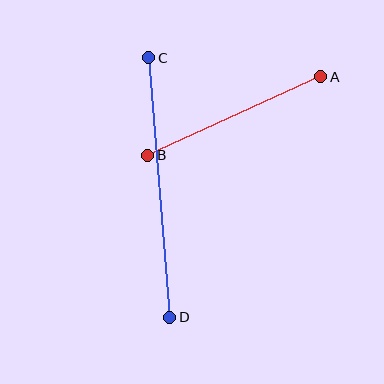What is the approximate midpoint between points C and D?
The midpoint is at approximately (159, 188) pixels.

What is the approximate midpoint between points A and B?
The midpoint is at approximately (234, 116) pixels.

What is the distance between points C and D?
The distance is approximately 261 pixels.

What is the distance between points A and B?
The distance is approximately 190 pixels.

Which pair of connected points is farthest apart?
Points C and D are farthest apart.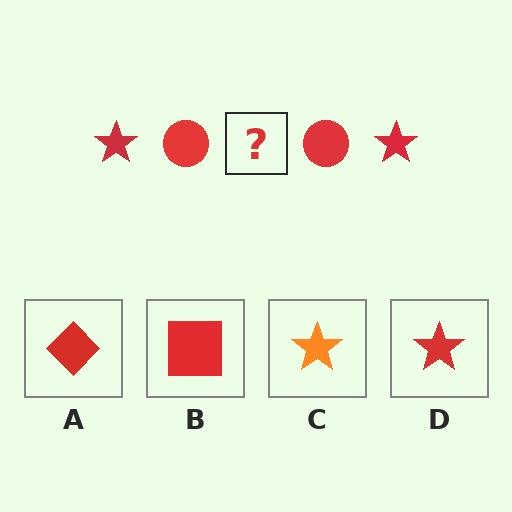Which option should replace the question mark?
Option D.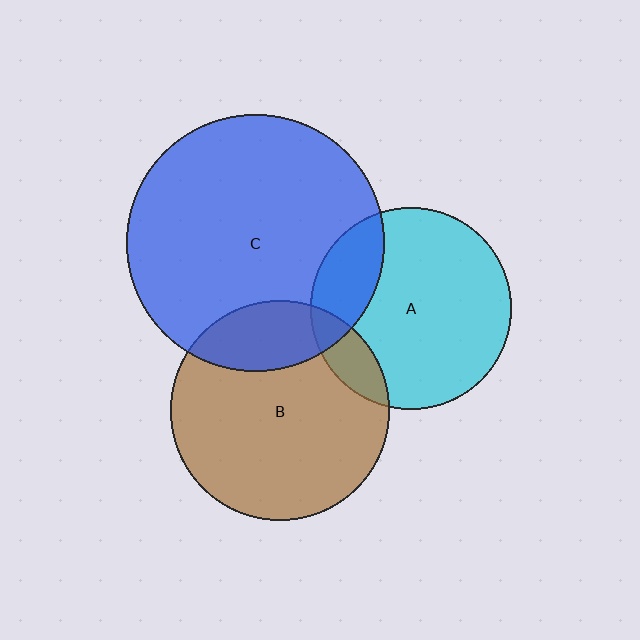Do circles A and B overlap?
Yes.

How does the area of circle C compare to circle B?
Approximately 1.4 times.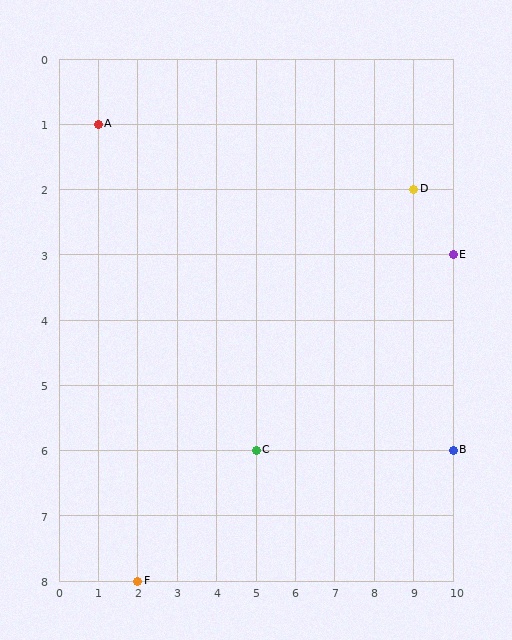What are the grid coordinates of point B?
Point B is at grid coordinates (10, 6).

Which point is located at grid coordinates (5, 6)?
Point C is at (5, 6).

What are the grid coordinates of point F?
Point F is at grid coordinates (2, 8).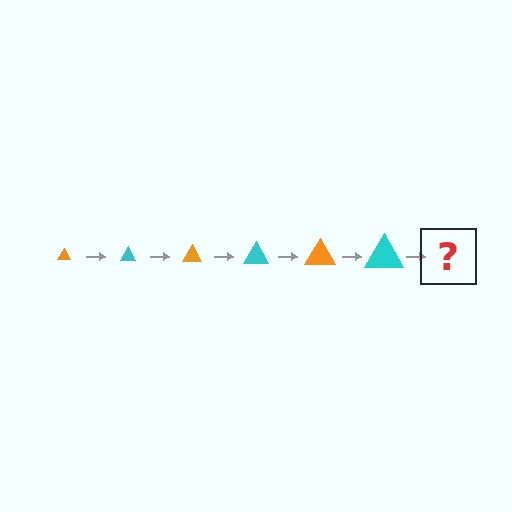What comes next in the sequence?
The next element should be an orange triangle, larger than the previous one.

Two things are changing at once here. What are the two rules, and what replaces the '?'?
The two rules are that the triangle grows larger each step and the color cycles through orange and cyan. The '?' should be an orange triangle, larger than the previous one.